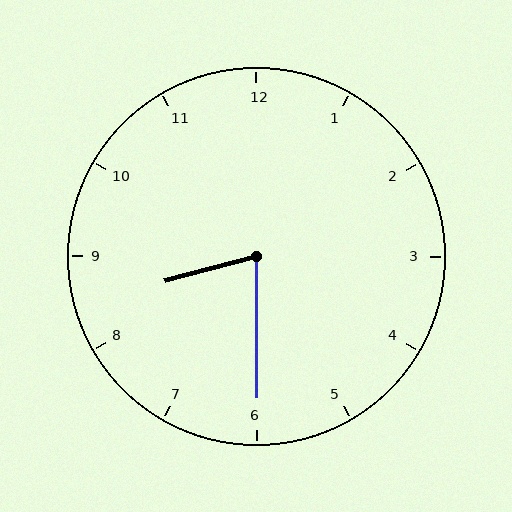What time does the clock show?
8:30.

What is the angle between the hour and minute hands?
Approximately 75 degrees.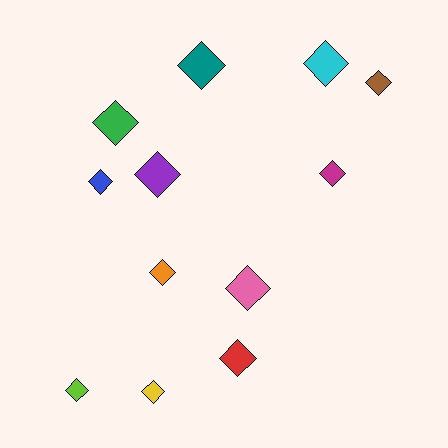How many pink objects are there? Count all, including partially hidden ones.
There is 1 pink object.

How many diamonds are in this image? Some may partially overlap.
There are 12 diamonds.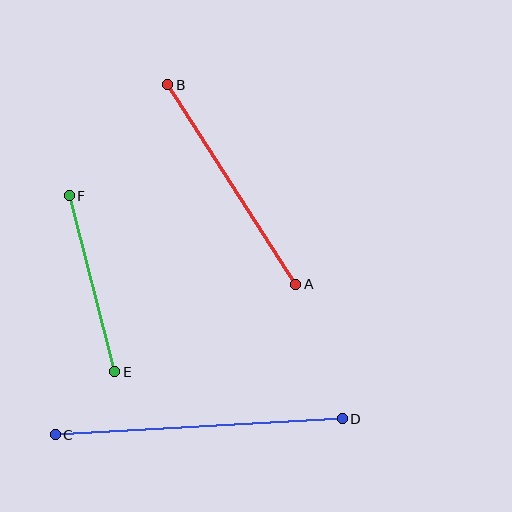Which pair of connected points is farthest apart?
Points C and D are farthest apart.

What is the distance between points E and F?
The distance is approximately 182 pixels.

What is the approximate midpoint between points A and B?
The midpoint is at approximately (232, 184) pixels.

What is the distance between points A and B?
The distance is approximately 237 pixels.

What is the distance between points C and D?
The distance is approximately 287 pixels.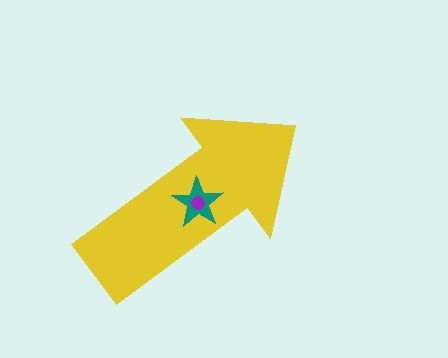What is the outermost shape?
The yellow arrow.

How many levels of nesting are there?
3.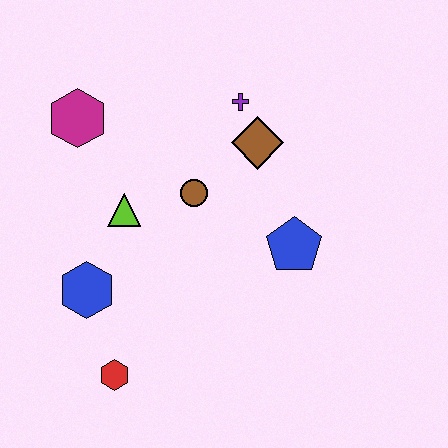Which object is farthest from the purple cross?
The red hexagon is farthest from the purple cross.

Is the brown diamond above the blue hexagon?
Yes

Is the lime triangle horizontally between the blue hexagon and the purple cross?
Yes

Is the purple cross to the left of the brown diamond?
Yes